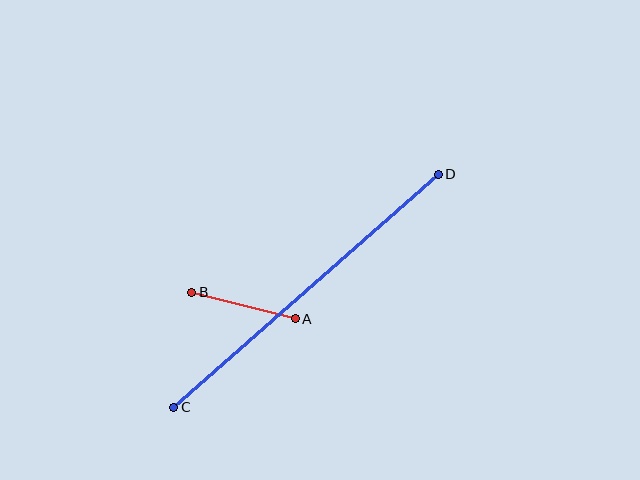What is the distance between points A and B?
The distance is approximately 107 pixels.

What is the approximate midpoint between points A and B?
The midpoint is at approximately (243, 305) pixels.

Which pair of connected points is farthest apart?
Points C and D are farthest apart.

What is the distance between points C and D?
The distance is approximately 352 pixels.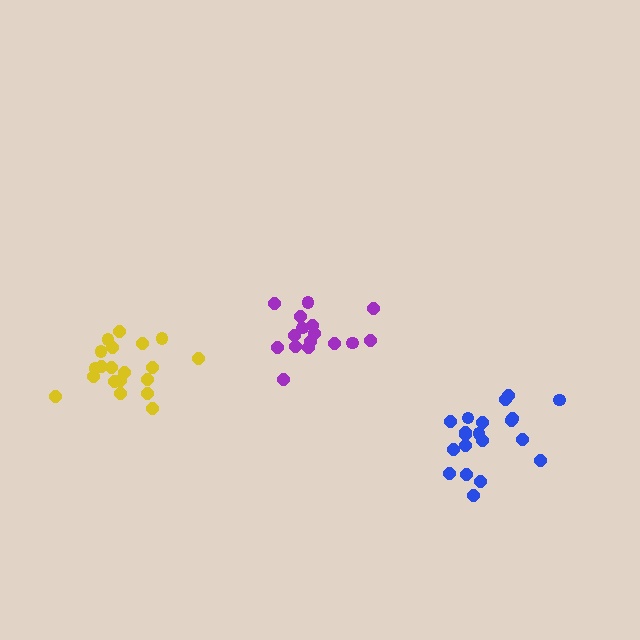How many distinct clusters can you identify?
There are 3 distinct clusters.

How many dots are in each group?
Group 1: 16 dots, Group 2: 20 dots, Group 3: 20 dots (56 total).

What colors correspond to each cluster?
The clusters are colored: purple, yellow, blue.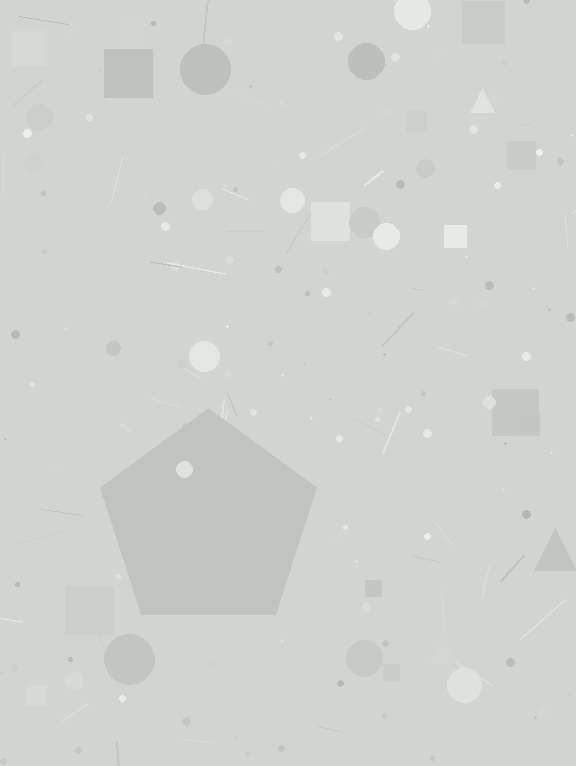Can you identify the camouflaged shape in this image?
The camouflaged shape is a pentagon.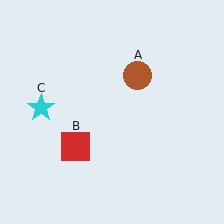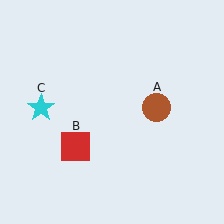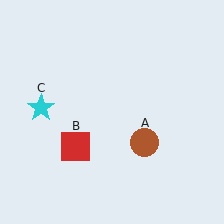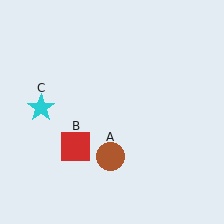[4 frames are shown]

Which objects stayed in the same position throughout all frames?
Red square (object B) and cyan star (object C) remained stationary.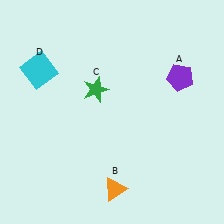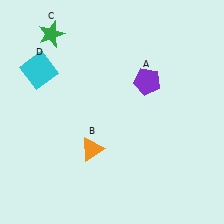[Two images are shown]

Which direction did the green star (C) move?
The green star (C) moved up.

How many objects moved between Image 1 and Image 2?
3 objects moved between the two images.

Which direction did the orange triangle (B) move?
The orange triangle (B) moved up.